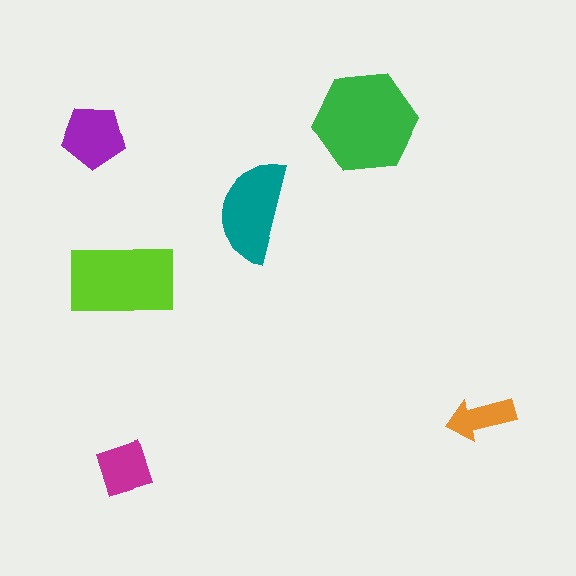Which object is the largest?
The green hexagon.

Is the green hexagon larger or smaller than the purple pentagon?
Larger.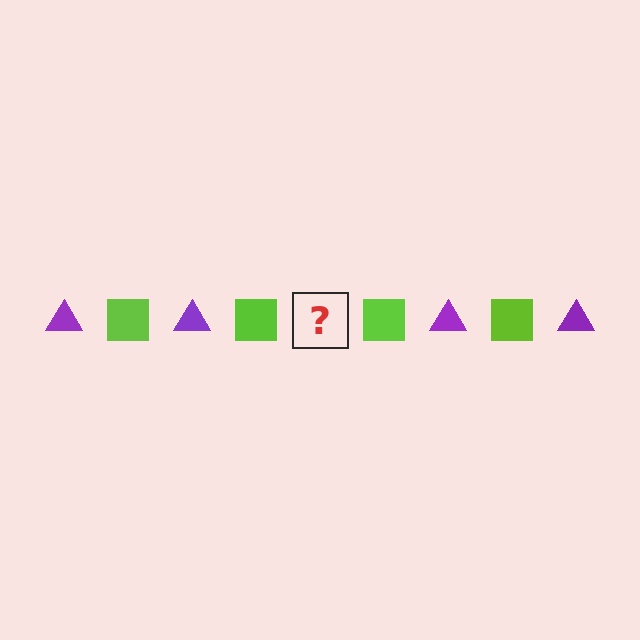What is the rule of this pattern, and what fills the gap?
The rule is that the pattern alternates between purple triangle and lime square. The gap should be filled with a purple triangle.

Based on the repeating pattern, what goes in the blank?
The blank should be a purple triangle.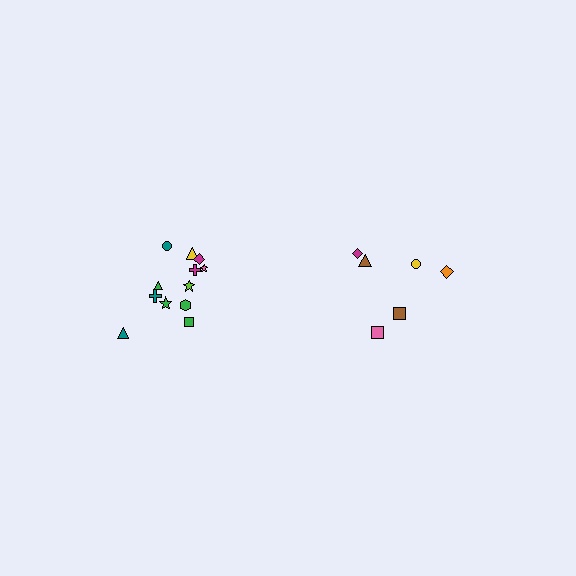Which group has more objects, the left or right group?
The left group.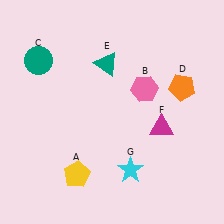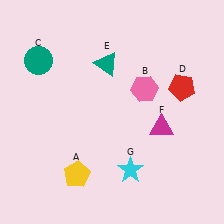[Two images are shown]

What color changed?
The pentagon (D) changed from orange in Image 1 to red in Image 2.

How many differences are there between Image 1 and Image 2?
There is 1 difference between the two images.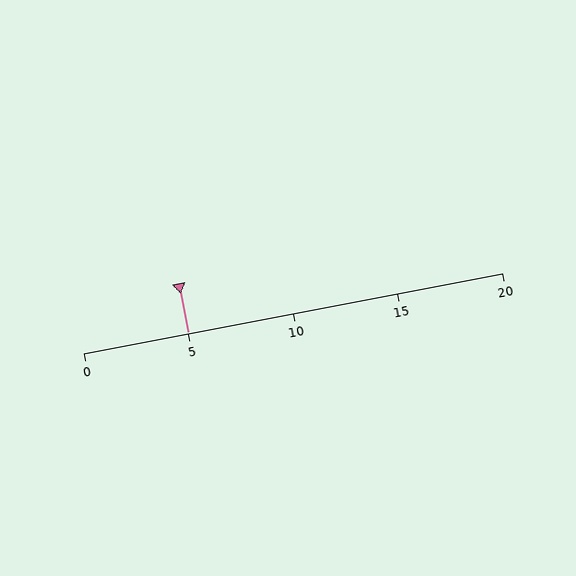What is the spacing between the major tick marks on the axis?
The major ticks are spaced 5 apart.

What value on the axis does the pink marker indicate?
The marker indicates approximately 5.